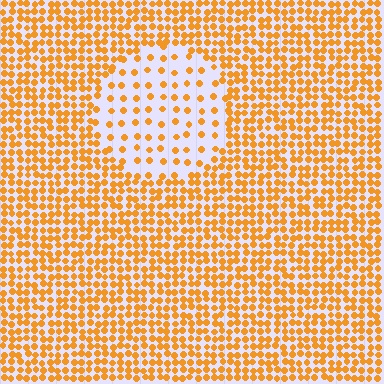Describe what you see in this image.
The image contains small orange elements arranged at two different densities. A circle-shaped region is visible where the elements are less densely packed than the surrounding area.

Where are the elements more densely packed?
The elements are more densely packed outside the circle boundary.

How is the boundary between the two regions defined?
The boundary is defined by a change in element density (approximately 2.8x ratio). All elements are the same color, size, and shape.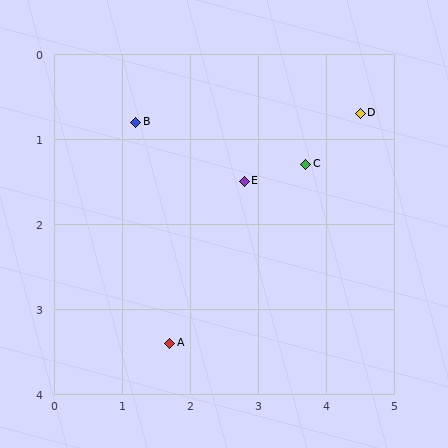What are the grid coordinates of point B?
Point B is at approximately (1.2, 0.8).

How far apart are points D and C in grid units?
Points D and C are about 1.0 grid units apart.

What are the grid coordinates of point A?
Point A is at approximately (1.7, 3.4).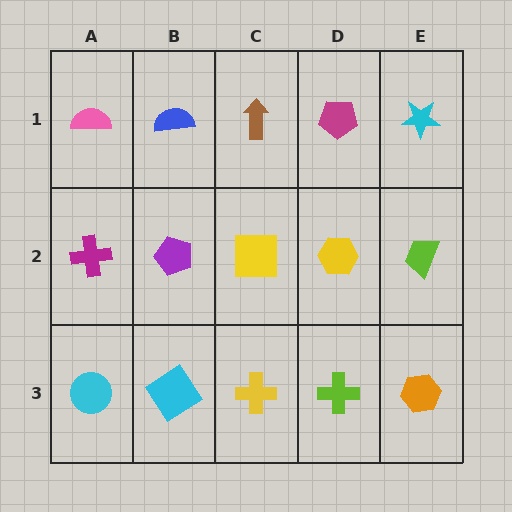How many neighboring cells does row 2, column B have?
4.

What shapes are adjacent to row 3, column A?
A magenta cross (row 2, column A), a cyan diamond (row 3, column B).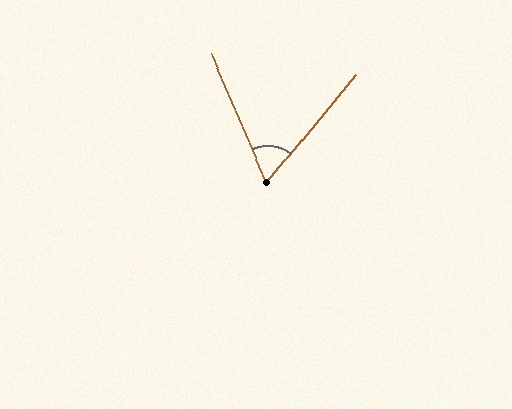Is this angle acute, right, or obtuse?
It is acute.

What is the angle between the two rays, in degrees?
Approximately 63 degrees.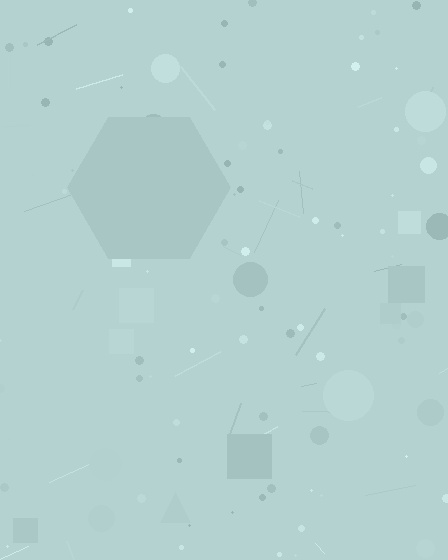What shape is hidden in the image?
A hexagon is hidden in the image.